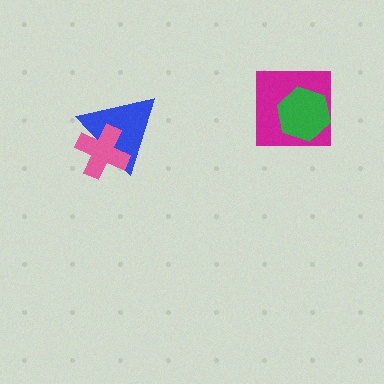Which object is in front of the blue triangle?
The pink cross is in front of the blue triangle.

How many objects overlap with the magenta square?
1 object overlaps with the magenta square.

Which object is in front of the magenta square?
The green hexagon is in front of the magenta square.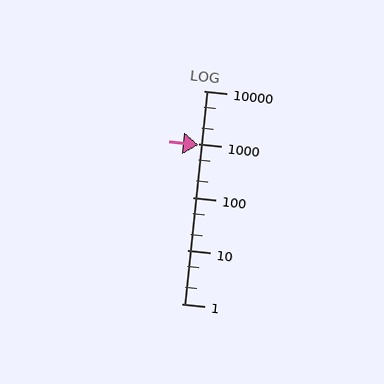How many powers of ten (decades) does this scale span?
The scale spans 4 decades, from 1 to 10000.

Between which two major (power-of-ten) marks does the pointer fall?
The pointer is between 100 and 1000.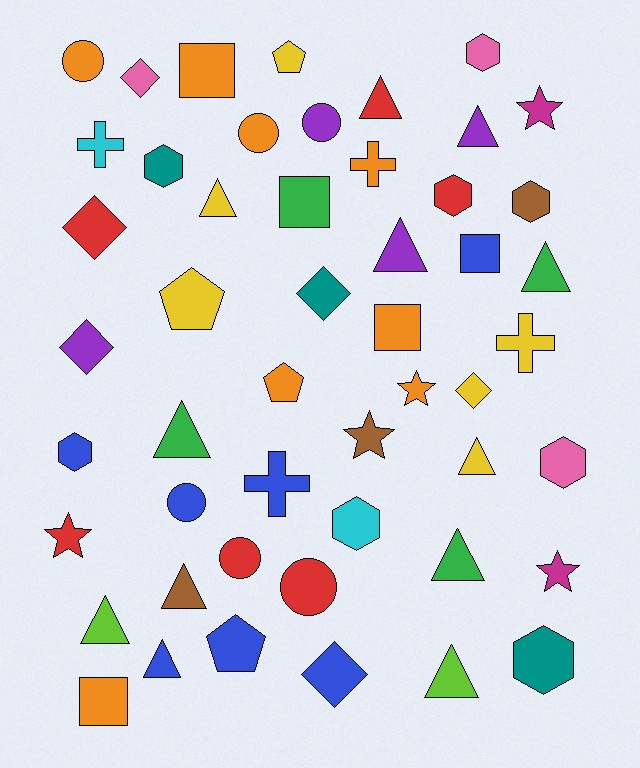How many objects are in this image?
There are 50 objects.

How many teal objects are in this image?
There are 3 teal objects.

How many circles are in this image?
There are 6 circles.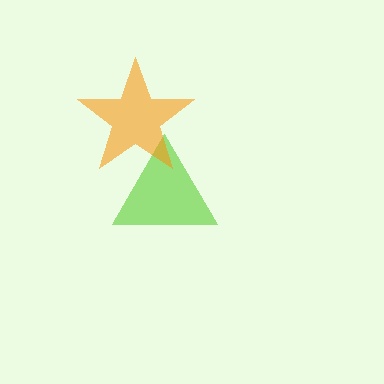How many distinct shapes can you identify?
There are 2 distinct shapes: a lime triangle, an orange star.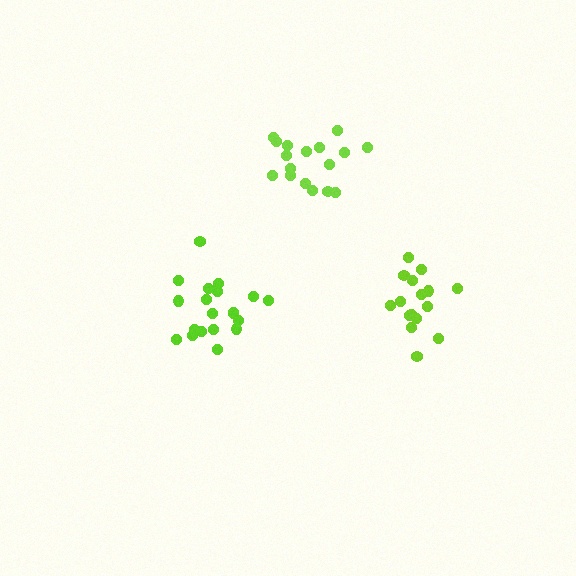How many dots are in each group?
Group 1: 20 dots, Group 2: 16 dots, Group 3: 17 dots (53 total).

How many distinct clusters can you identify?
There are 3 distinct clusters.